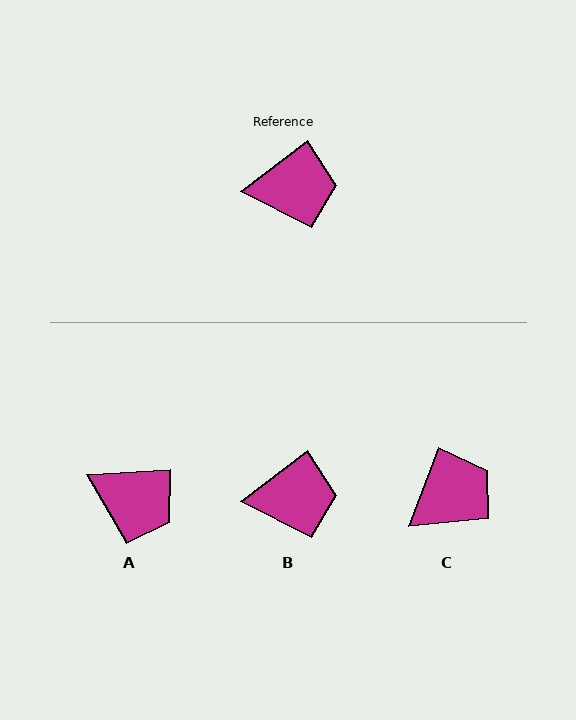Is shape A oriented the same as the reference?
No, it is off by about 34 degrees.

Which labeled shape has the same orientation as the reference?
B.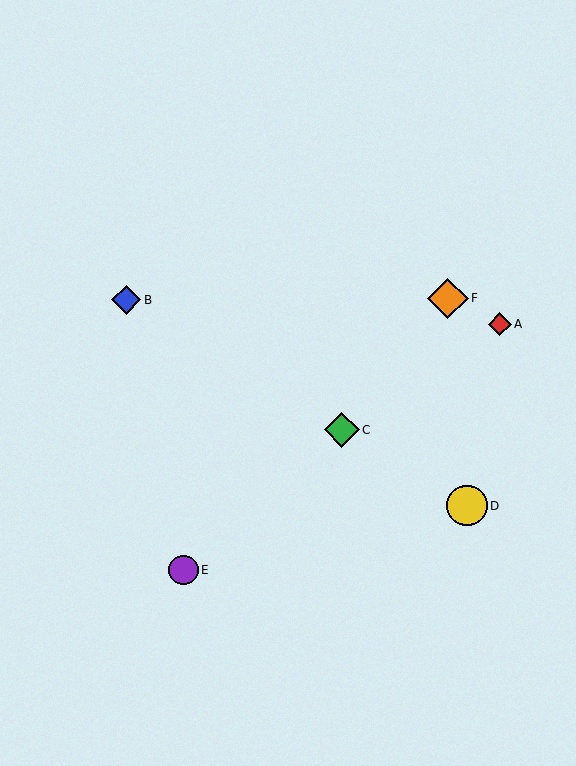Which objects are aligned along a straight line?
Objects B, C, D are aligned along a straight line.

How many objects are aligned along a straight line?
3 objects (B, C, D) are aligned along a straight line.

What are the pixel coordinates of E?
Object E is at (183, 570).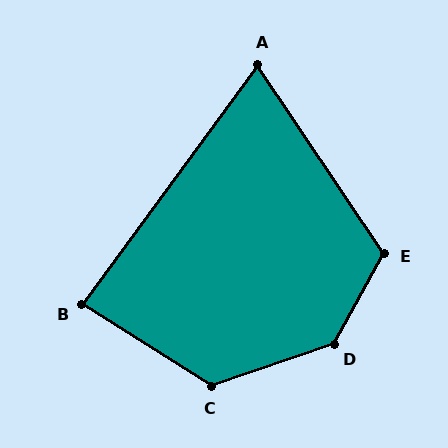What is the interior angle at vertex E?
Approximately 117 degrees (obtuse).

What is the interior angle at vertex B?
Approximately 86 degrees (approximately right).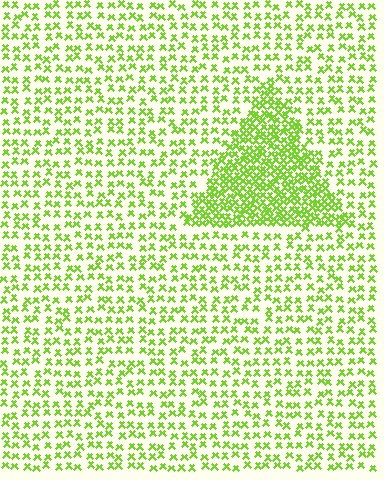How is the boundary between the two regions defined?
The boundary is defined by a change in element density (approximately 2.3x ratio). All elements are the same color, size, and shape.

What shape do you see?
I see a triangle.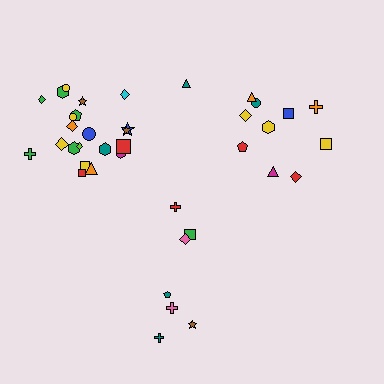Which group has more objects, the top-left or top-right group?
The top-left group.